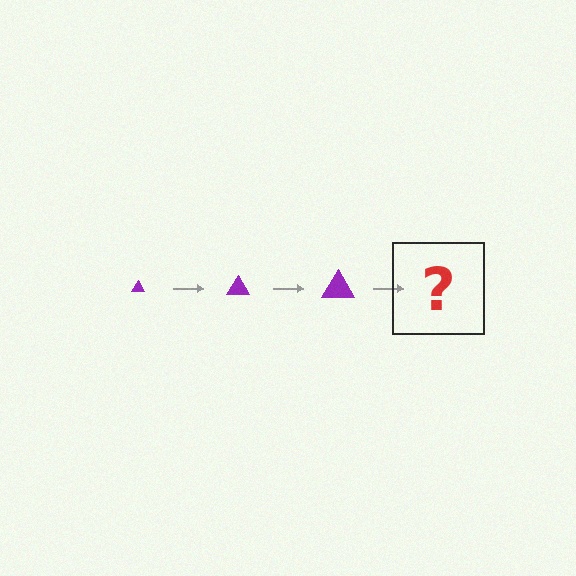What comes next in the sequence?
The next element should be a purple triangle, larger than the previous one.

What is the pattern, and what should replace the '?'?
The pattern is that the triangle gets progressively larger each step. The '?' should be a purple triangle, larger than the previous one.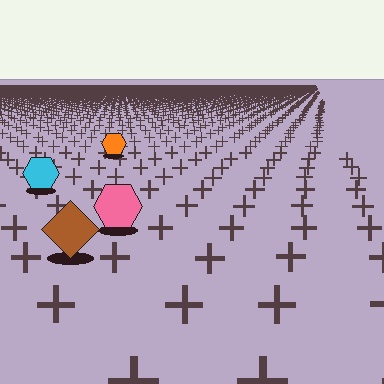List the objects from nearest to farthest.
From nearest to farthest: the brown diamond, the pink hexagon, the cyan hexagon, the orange hexagon.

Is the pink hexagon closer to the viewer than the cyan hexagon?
Yes. The pink hexagon is closer — you can tell from the texture gradient: the ground texture is coarser near it.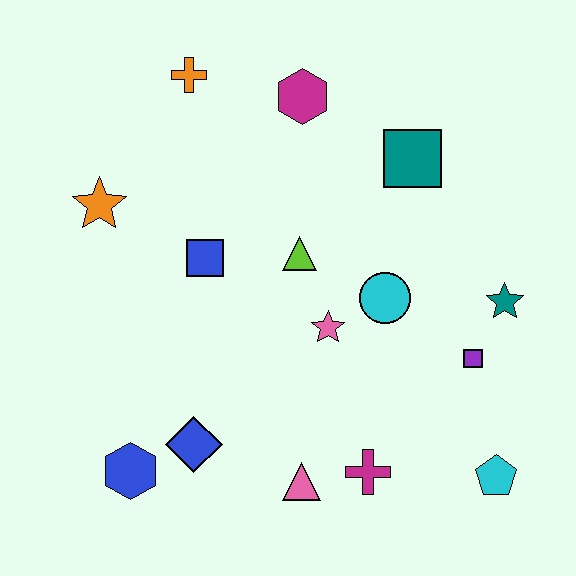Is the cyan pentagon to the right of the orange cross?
Yes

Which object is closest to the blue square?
The lime triangle is closest to the blue square.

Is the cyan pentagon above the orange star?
No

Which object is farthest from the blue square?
The cyan pentagon is farthest from the blue square.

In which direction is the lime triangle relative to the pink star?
The lime triangle is above the pink star.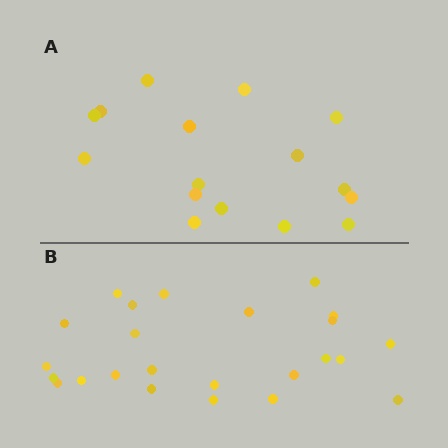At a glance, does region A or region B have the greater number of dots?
Region B (the bottom region) has more dots.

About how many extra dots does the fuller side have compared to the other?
Region B has roughly 8 or so more dots than region A.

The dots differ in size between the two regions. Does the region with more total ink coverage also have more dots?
No. Region A has more total ink coverage because its dots are larger, but region B actually contains more individual dots. Total area can be misleading — the number of items is what matters here.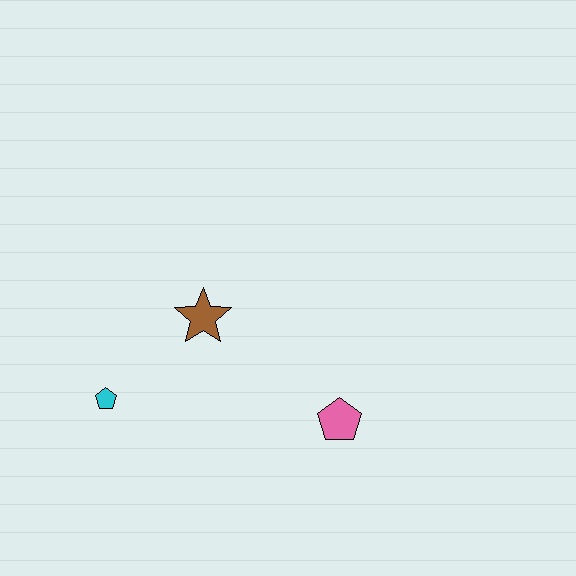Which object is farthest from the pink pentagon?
The cyan pentagon is farthest from the pink pentagon.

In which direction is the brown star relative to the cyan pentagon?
The brown star is to the right of the cyan pentagon.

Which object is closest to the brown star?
The cyan pentagon is closest to the brown star.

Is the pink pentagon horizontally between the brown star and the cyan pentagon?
No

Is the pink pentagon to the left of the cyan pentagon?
No